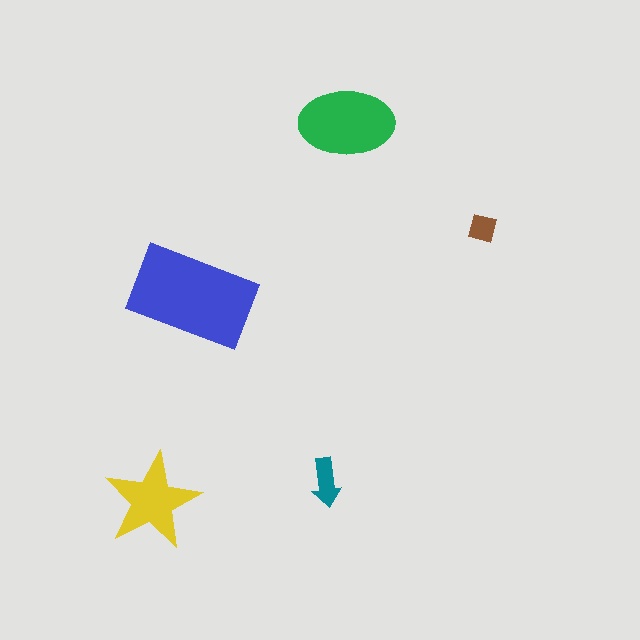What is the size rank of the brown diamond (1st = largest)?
5th.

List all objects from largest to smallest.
The blue rectangle, the green ellipse, the yellow star, the teal arrow, the brown diamond.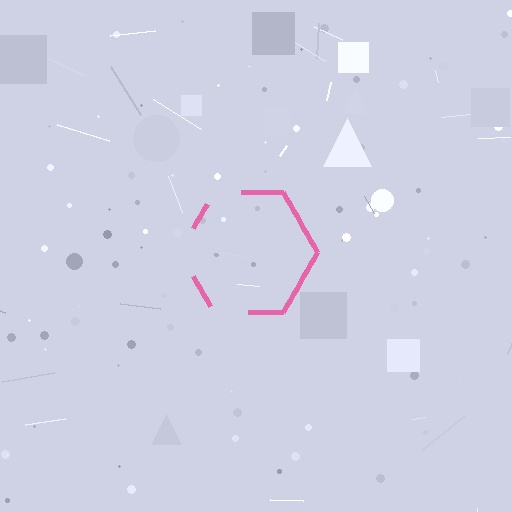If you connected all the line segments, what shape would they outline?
They would outline a hexagon.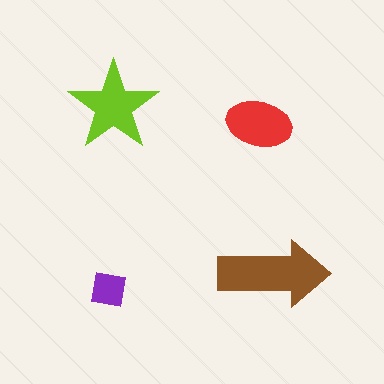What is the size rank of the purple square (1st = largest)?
4th.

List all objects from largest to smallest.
The brown arrow, the lime star, the red ellipse, the purple square.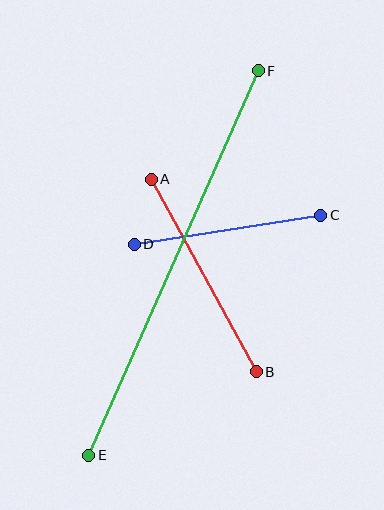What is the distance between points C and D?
The distance is approximately 189 pixels.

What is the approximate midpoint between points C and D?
The midpoint is at approximately (227, 230) pixels.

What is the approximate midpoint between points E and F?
The midpoint is at approximately (173, 263) pixels.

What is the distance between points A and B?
The distance is approximately 219 pixels.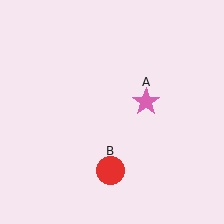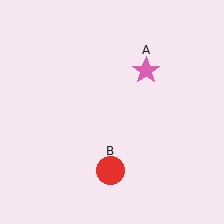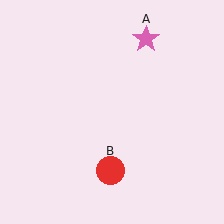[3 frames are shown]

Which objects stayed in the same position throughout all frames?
Red circle (object B) remained stationary.